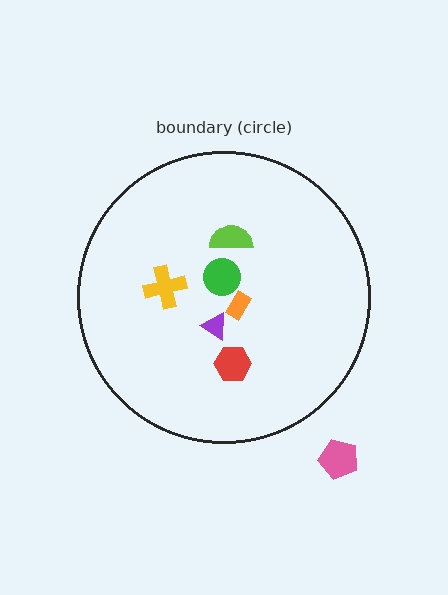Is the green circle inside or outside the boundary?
Inside.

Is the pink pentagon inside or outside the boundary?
Outside.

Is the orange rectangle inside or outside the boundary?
Inside.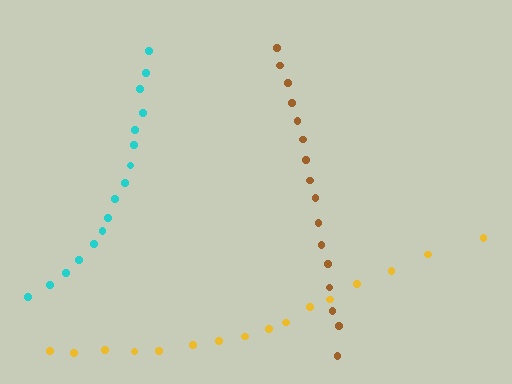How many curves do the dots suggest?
There are 3 distinct paths.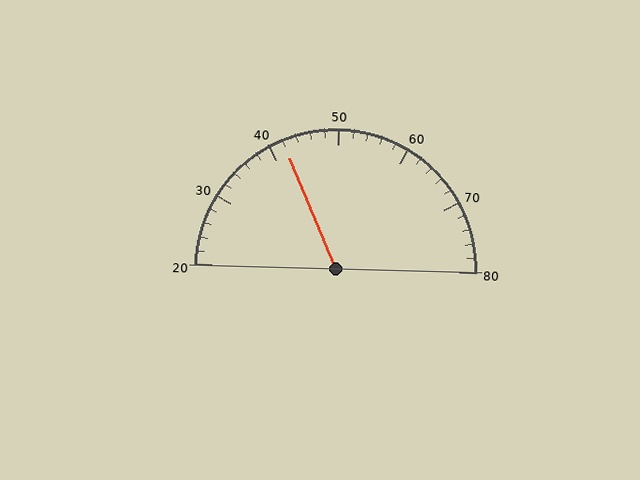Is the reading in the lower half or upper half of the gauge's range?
The reading is in the lower half of the range (20 to 80).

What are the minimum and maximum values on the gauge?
The gauge ranges from 20 to 80.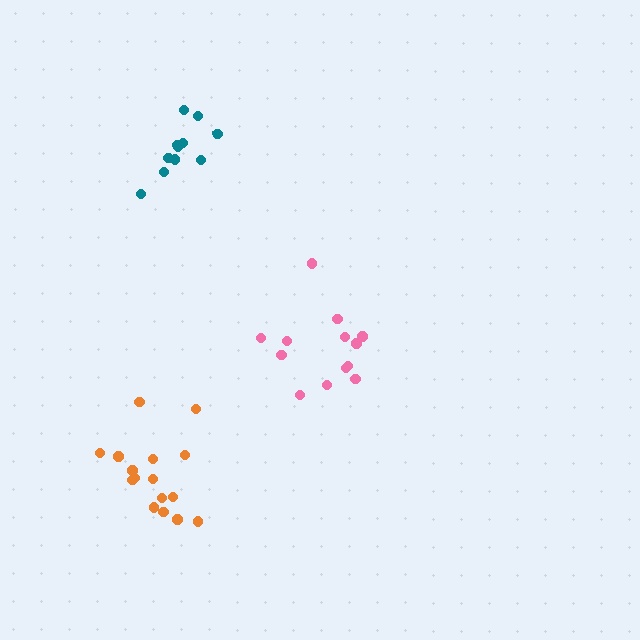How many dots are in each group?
Group 1: 13 dots, Group 2: 11 dots, Group 3: 16 dots (40 total).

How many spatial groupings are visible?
There are 3 spatial groupings.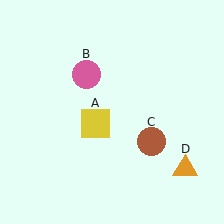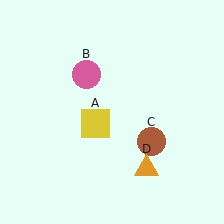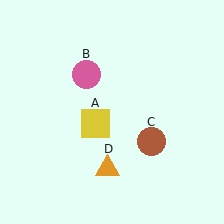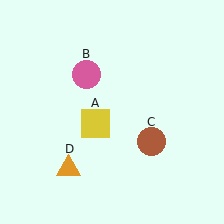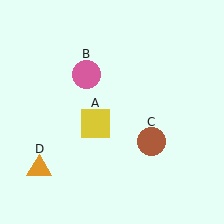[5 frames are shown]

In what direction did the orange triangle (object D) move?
The orange triangle (object D) moved left.